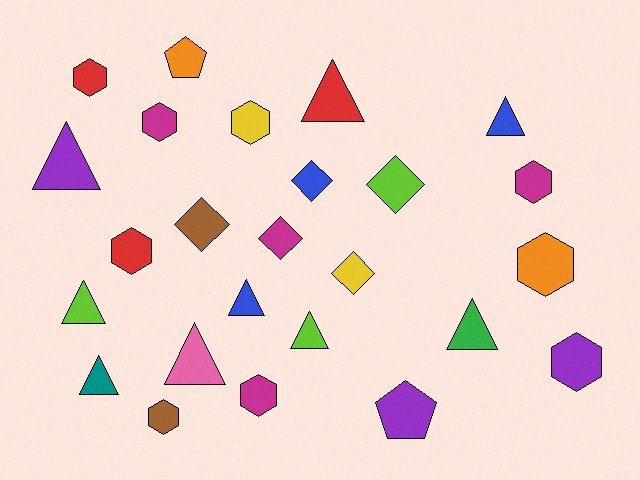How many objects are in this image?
There are 25 objects.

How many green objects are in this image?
There is 1 green object.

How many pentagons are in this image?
There are 2 pentagons.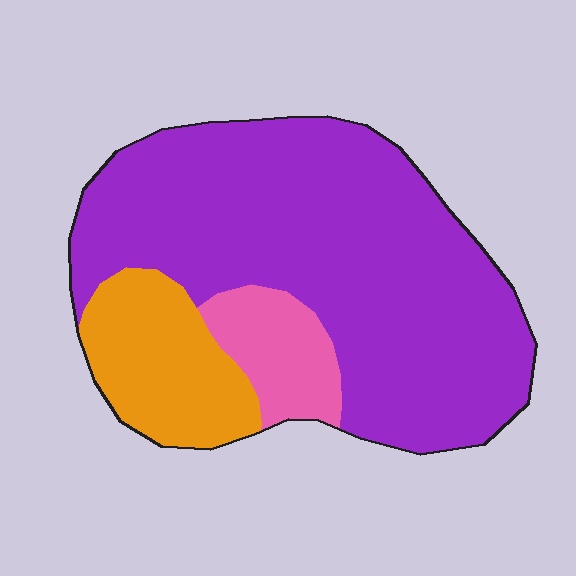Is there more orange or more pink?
Orange.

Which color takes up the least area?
Pink, at roughly 10%.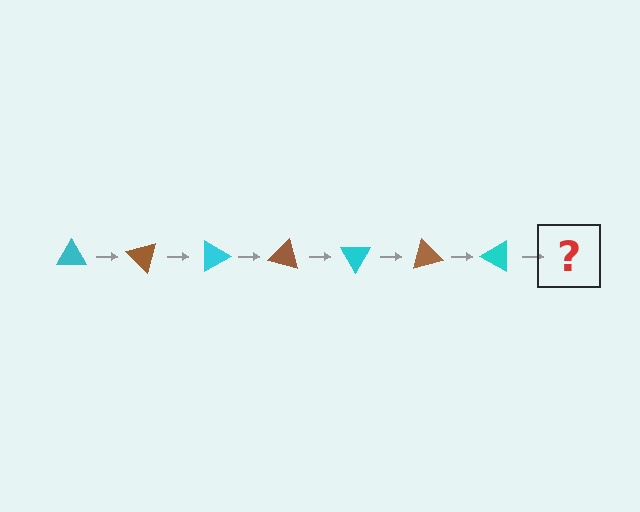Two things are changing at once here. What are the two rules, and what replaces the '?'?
The two rules are that it rotates 45 degrees each step and the color cycles through cyan and brown. The '?' should be a brown triangle, rotated 315 degrees from the start.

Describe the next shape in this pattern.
It should be a brown triangle, rotated 315 degrees from the start.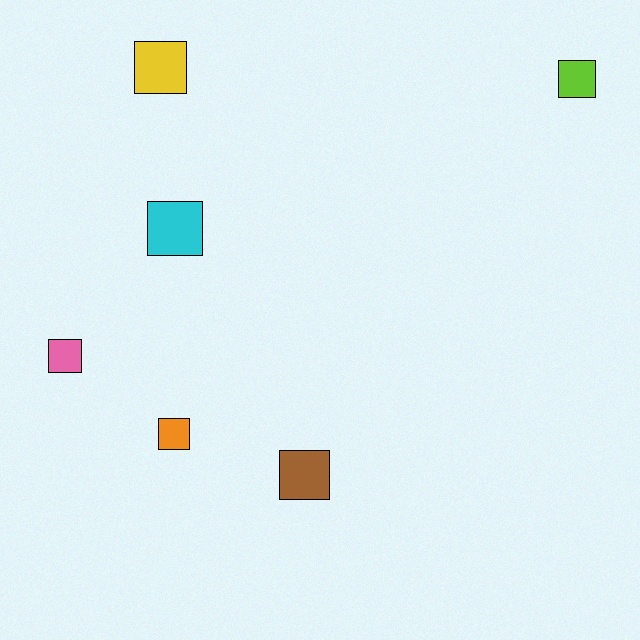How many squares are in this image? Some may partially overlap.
There are 6 squares.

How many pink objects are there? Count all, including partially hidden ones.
There is 1 pink object.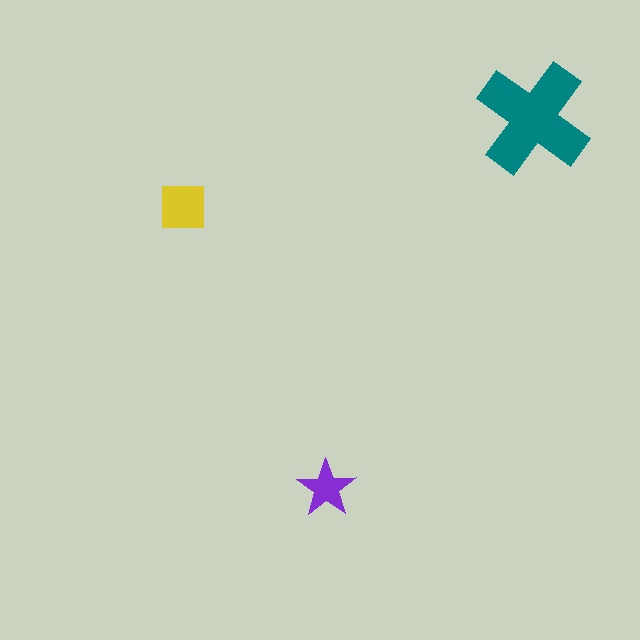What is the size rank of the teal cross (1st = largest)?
1st.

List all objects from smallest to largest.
The purple star, the yellow square, the teal cross.